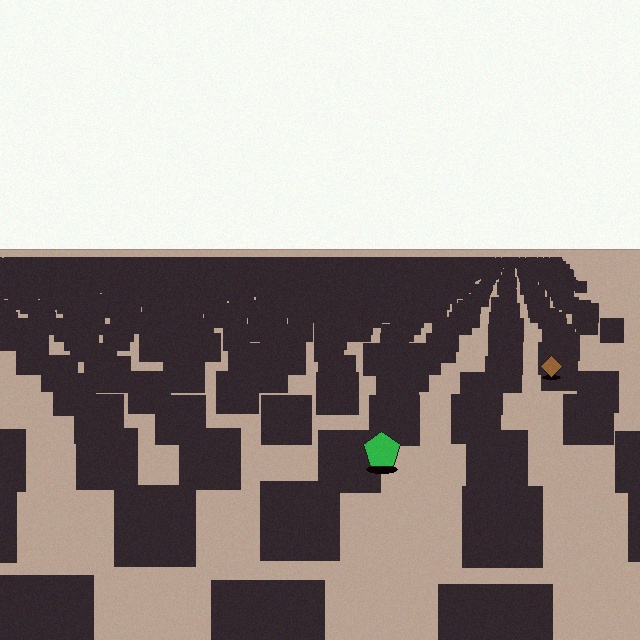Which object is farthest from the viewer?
The brown diamond is farthest from the viewer. It appears smaller and the ground texture around it is denser.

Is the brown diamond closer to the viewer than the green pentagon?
No. The green pentagon is closer — you can tell from the texture gradient: the ground texture is coarser near it.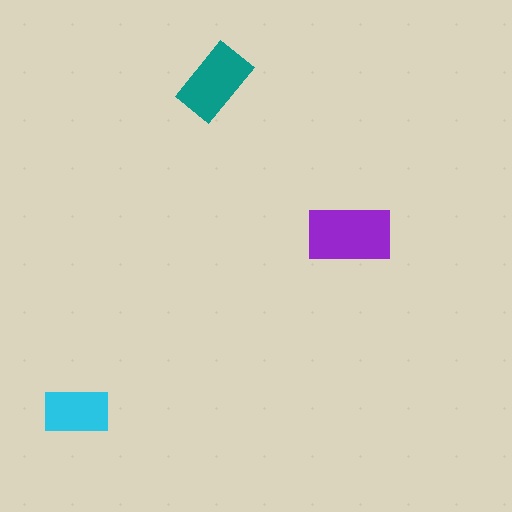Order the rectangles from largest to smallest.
the purple one, the teal one, the cyan one.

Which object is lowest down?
The cyan rectangle is bottommost.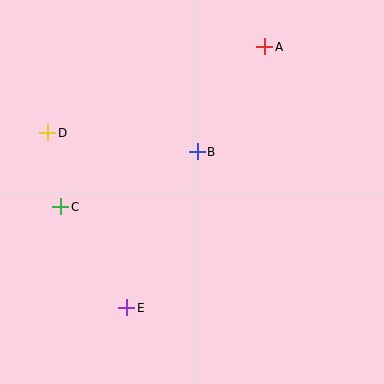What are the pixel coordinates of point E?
Point E is at (127, 308).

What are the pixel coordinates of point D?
Point D is at (48, 133).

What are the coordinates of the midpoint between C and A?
The midpoint between C and A is at (163, 127).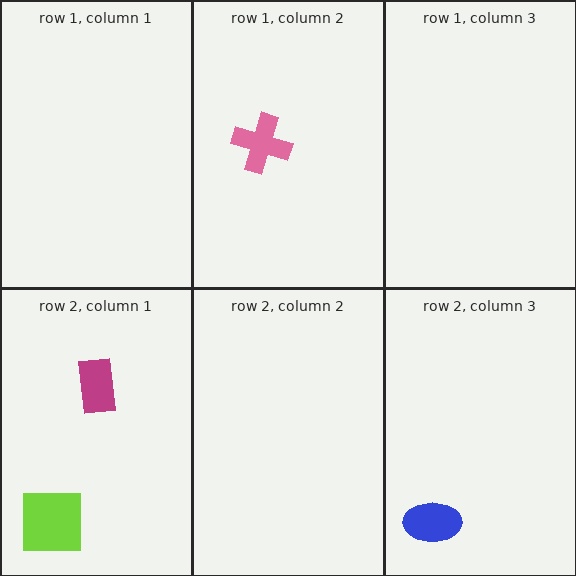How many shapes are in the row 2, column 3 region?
1.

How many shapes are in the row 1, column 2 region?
1.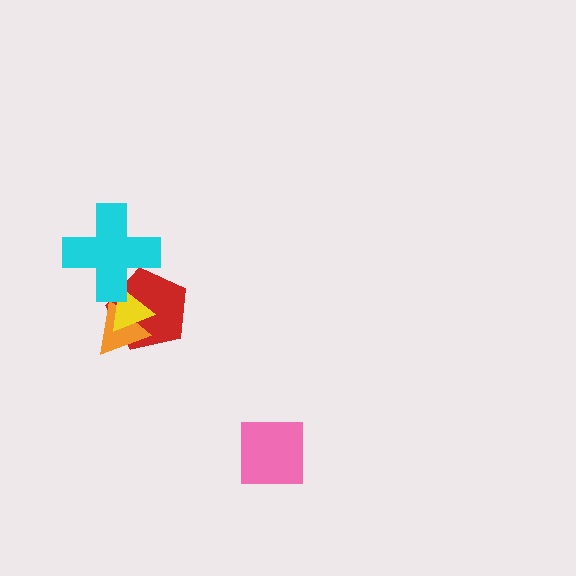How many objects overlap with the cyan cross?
2 objects overlap with the cyan cross.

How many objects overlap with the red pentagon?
3 objects overlap with the red pentagon.